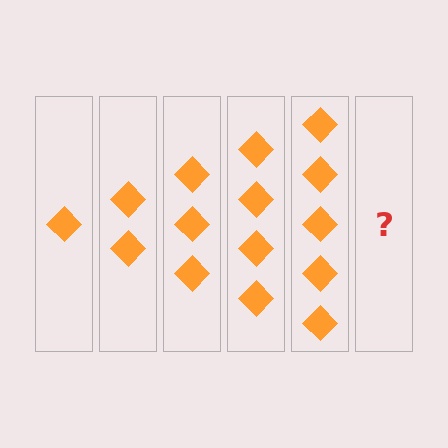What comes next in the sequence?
The next element should be 6 diamonds.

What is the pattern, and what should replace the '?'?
The pattern is that each step adds one more diamond. The '?' should be 6 diamonds.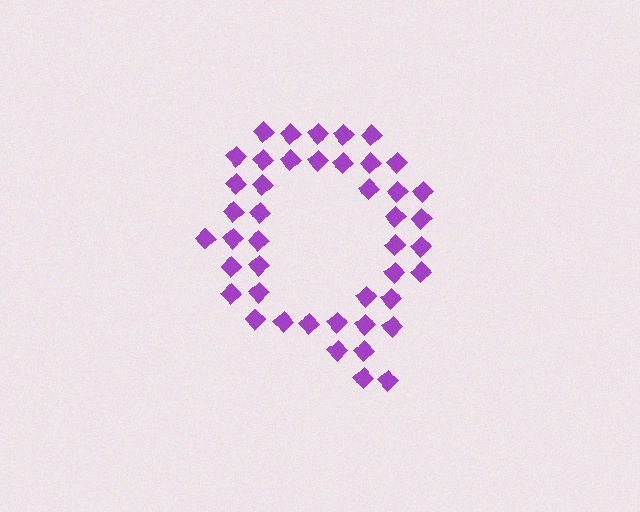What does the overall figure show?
The overall figure shows the letter Q.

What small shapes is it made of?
It is made of small diamonds.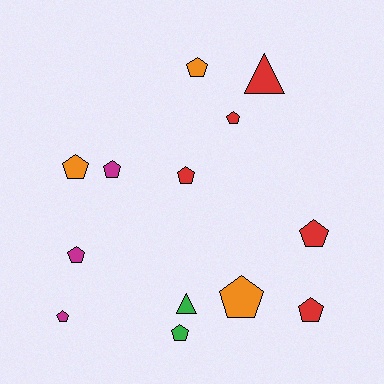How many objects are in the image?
There are 13 objects.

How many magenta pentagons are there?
There are 3 magenta pentagons.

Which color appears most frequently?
Red, with 5 objects.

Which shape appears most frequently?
Pentagon, with 11 objects.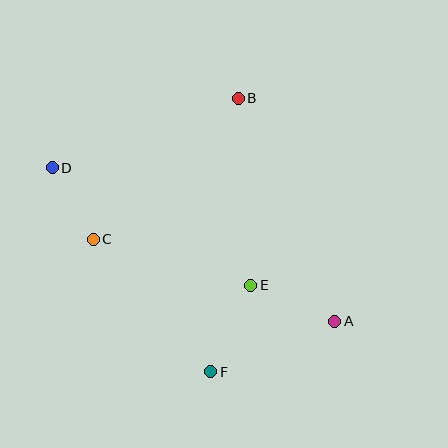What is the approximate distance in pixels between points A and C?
The distance between A and C is approximately 255 pixels.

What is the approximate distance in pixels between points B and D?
The distance between B and D is approximately 198 pixels.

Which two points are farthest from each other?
Points A and D are farthest from each other.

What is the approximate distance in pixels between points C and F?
The distance between C and F is approximately 177 pixels.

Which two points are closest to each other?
Points C and D are closest to each other.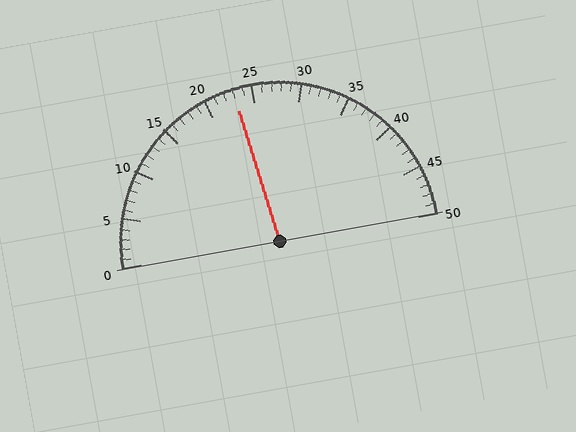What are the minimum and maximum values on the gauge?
The gauge ranges from 0 to 50.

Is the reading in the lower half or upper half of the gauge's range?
The reading is in the lower half of the range (0 to 50).